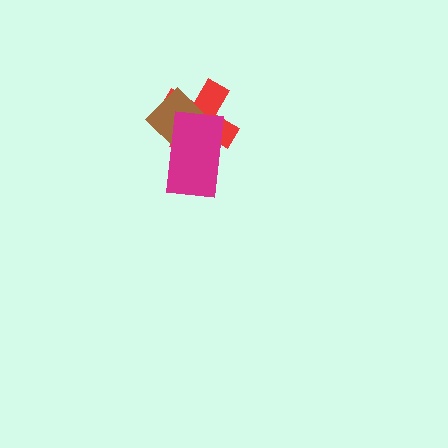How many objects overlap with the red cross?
2 objects overlap with the red cross.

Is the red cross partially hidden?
Yes, it is partially covered by another shape.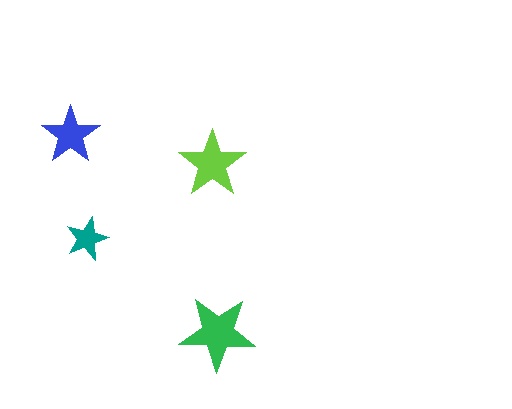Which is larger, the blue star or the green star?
The green one.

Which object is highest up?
The blue star is topmost.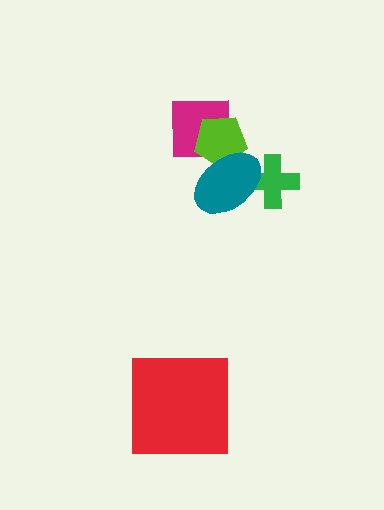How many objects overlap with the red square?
0 objects overlap with the red square.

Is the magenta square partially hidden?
Yes, it is partially covered by another shape.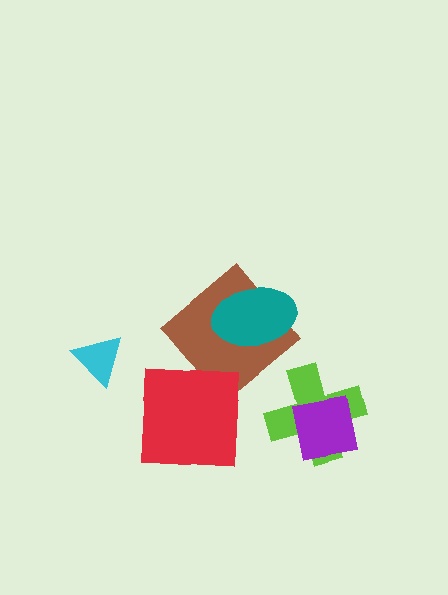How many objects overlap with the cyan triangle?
0 objects overlap with the cyan triangle.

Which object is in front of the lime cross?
The purple square is in front of the lime cross.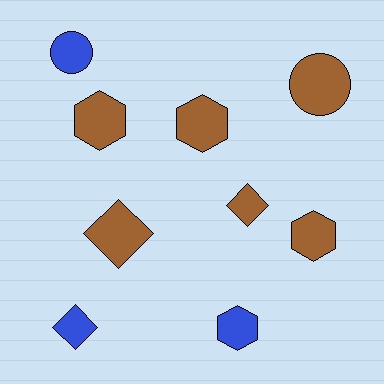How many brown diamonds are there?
There are 2 brown diamonds.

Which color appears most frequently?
Brown, with 6 objects.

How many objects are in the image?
There are 9 objects.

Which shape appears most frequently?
Hexagon, with 4 objects.